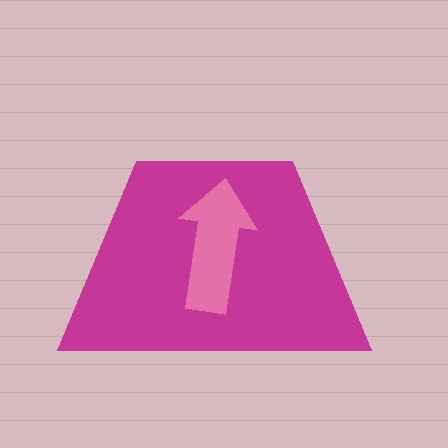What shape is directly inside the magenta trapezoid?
The pink arrow.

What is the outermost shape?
The magenta trapezoid.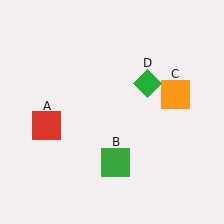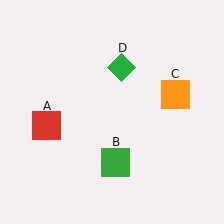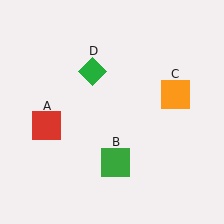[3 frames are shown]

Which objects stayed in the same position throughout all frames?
Red square (object A) and green square (object B) and orange square (object C) remained stationary.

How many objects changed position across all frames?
1 object changed position: green diamond (object D).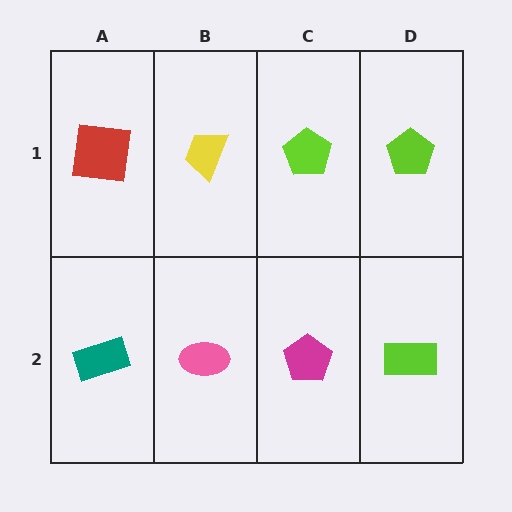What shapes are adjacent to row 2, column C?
A lime pentagon (row 1, column C), a pink ellipse (row 2, column B), a lime rectangle (row 2, column D).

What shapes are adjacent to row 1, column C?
A magenta pentagon (row 2, column C), a yellow trapezoid (row 1, column B), a lime pentagon (row 1, column D).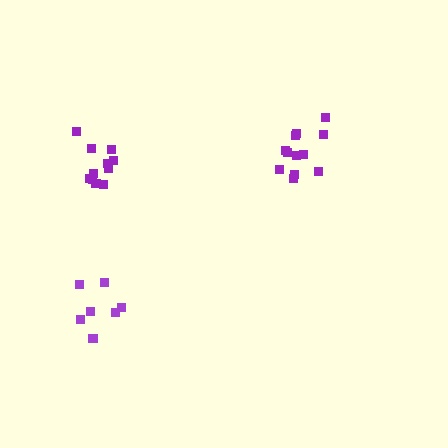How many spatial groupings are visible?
There are 3 spatial groupings.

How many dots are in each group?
Group 1: 11 dots, Group 2: 12 dots, Group 3: 7 dots (30 total).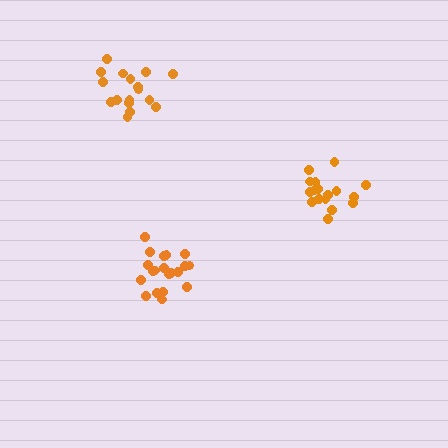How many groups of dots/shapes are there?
There are 3 groups.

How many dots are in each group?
Group 1: 20 dots, Group 2: 17 dots, Group 3: 17 dots (54 total).